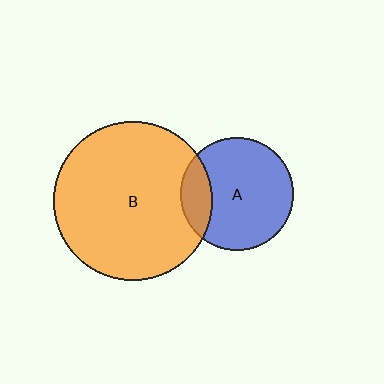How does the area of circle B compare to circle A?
Approximately 2.0 times.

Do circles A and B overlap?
Yes.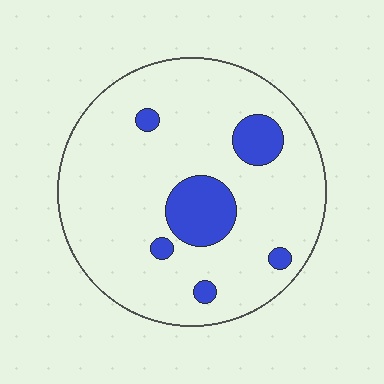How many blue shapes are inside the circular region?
6.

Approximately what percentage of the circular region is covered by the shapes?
Approximately 15%.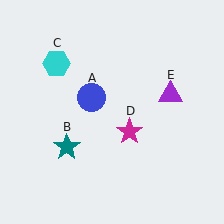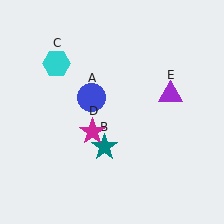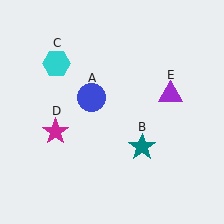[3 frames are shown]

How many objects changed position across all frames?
2 objects changed position: teal star (object B), magenta star (object D).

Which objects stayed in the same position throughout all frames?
Blue circle (object A) and cyan hexagon (object C) and purple triangle (object E) remained stationary.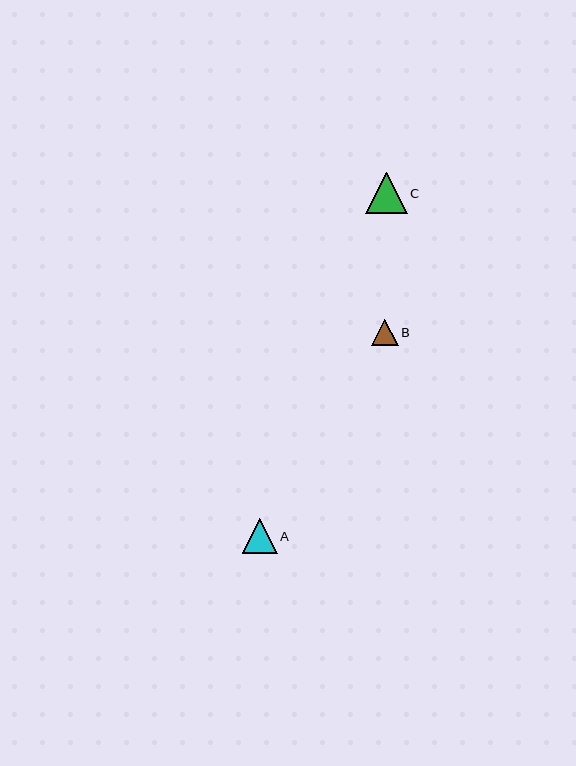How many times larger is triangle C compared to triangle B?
Triangle C is approximately 1.6 times the size of triangle B.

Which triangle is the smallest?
Triangle B is the smallest with a size of approximately 26 pixels.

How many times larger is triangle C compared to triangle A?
Triangle C is approximately 1.2 times the size of triangle A.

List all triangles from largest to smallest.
From largest to smallest: C, A, B.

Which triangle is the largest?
Triangle C is the largest with a size of approximately 41 pixels.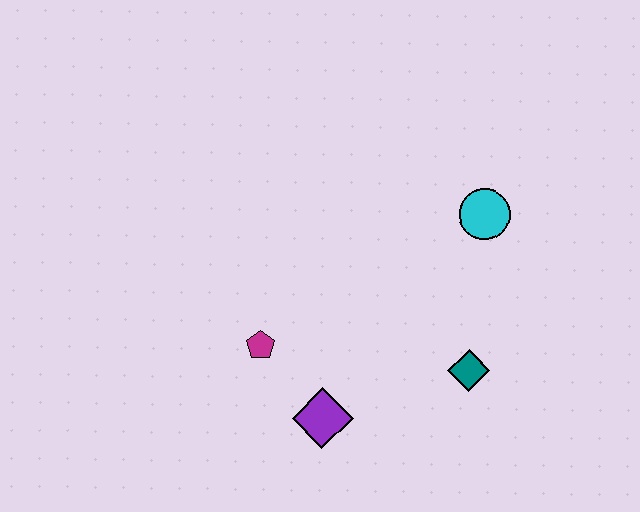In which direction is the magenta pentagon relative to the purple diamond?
The magenta pentagon is above the purple diamond.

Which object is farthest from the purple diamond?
The cyan circle is farthest from the purple diamond.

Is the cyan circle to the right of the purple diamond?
Yes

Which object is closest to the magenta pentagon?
The purple diamond is closest to the magenta pentagon.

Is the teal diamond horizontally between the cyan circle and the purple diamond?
Yes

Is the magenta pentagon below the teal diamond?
No